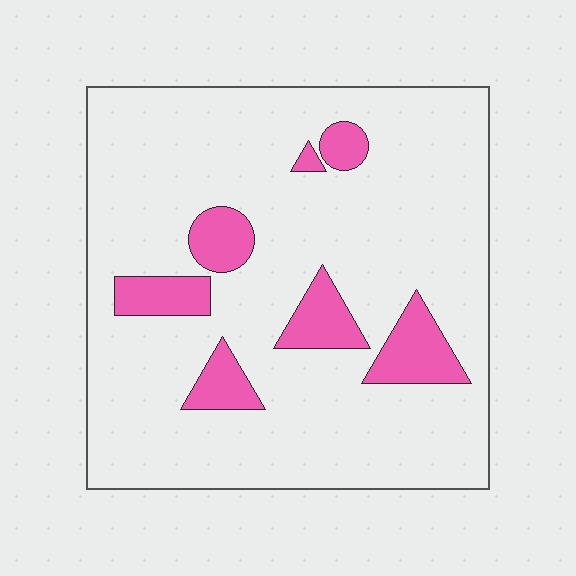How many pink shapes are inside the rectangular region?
7.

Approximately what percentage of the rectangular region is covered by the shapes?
Approximately 15%.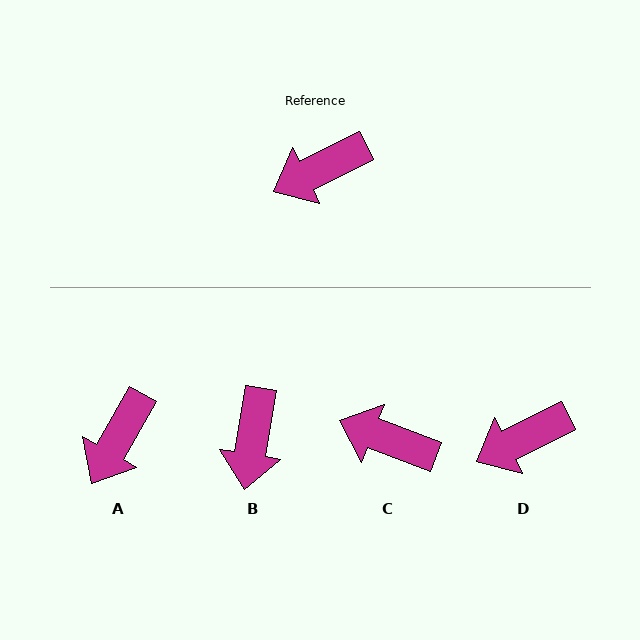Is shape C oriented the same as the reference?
No, it is off by about 48 degrees.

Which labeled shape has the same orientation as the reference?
D.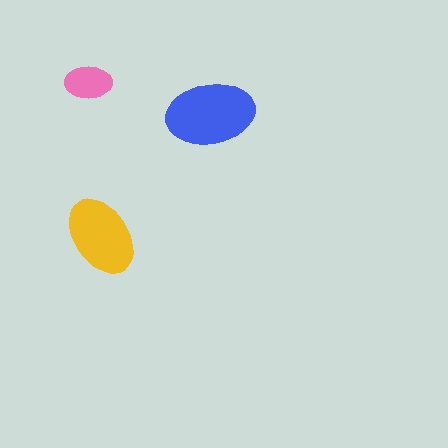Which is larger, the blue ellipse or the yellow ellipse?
The blue one.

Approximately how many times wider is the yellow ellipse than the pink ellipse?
About 1.5 times wider.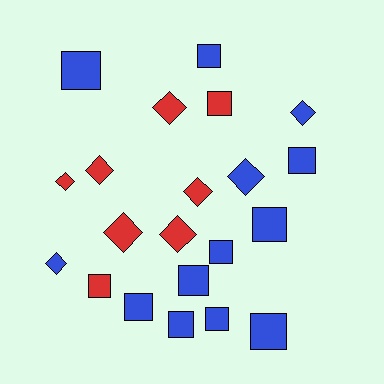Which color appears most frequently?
Blue, with 13 objects.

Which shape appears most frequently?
Square, with 12 objects.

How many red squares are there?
There are 2 red squares.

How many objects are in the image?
There are 21 objects.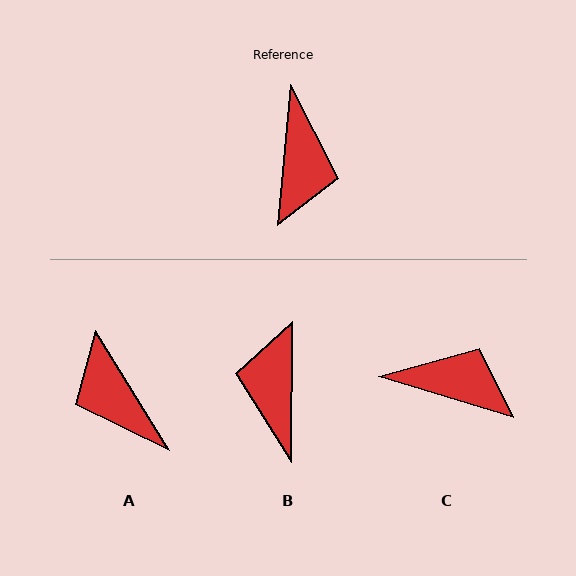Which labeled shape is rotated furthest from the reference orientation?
B, about 175 degrees away.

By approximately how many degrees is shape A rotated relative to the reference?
Approximately 143 degrees clockwise.